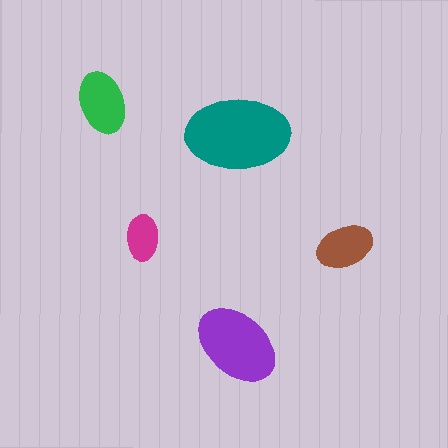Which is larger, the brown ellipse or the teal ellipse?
The teal one.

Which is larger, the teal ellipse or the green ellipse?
The teal one.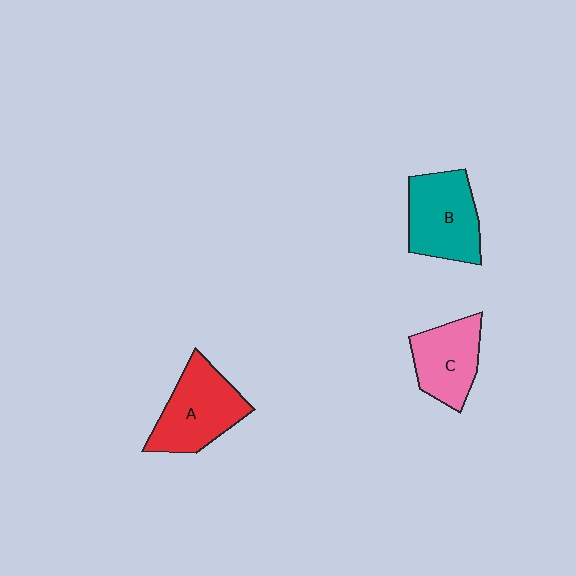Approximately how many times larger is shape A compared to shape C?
Approximately 1.2 times.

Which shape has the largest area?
Shape A (red).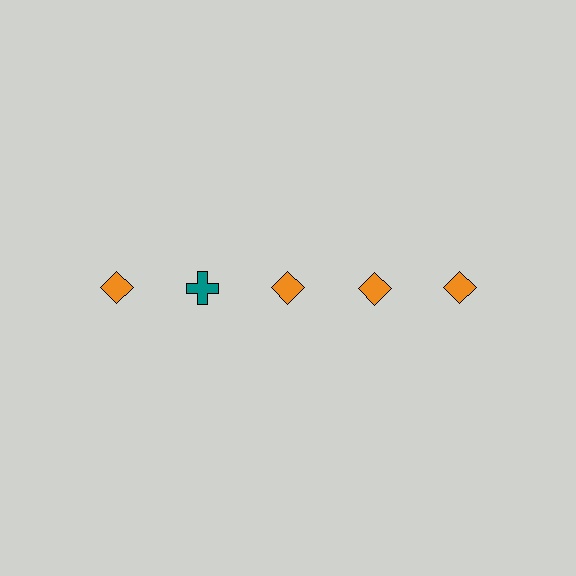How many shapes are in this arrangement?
There are 5 shapes arranged in a grid pattern.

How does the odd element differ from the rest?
It differs in both color (teal instead of orange) and shape (cross instead of diamond).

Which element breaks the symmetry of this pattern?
The teal cross in the top row, second from left column breaks the symmetry. All other shapes are orange diamonds.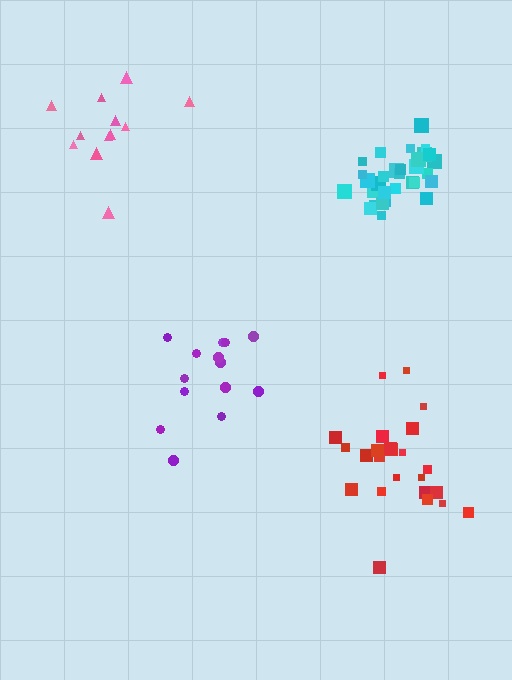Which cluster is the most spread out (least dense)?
Purple.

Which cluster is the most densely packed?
Cyan.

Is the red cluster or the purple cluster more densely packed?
Red.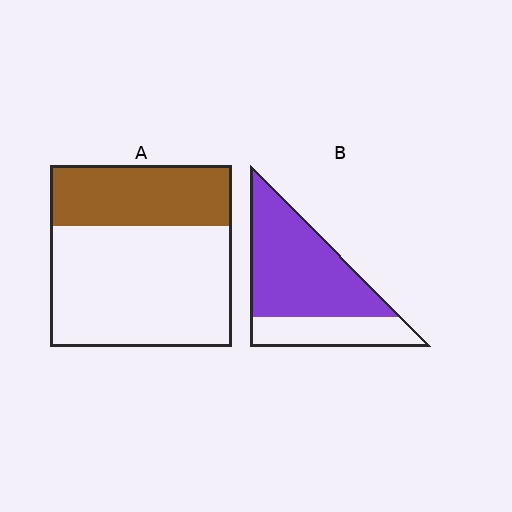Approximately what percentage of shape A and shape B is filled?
A is approximately 35% and B is approximately 70%.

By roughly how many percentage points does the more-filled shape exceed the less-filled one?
By roughly 35 percentage points (B over A).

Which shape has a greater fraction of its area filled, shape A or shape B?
Shape B.